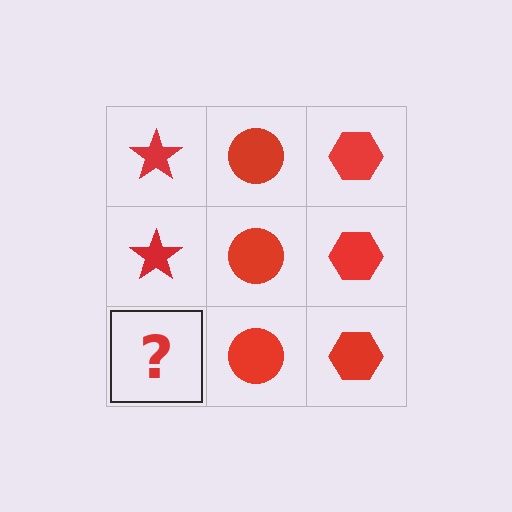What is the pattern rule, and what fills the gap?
The rule is that each column has a consistent shape. The gap should be filled with a red star.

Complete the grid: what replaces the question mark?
The question mark should be replaced with a red star.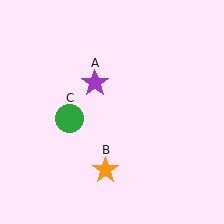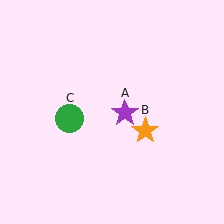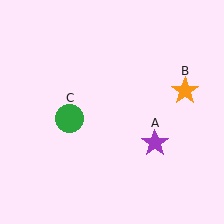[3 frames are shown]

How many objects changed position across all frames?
2 objects changed position: purple star (object A), orange star (object B).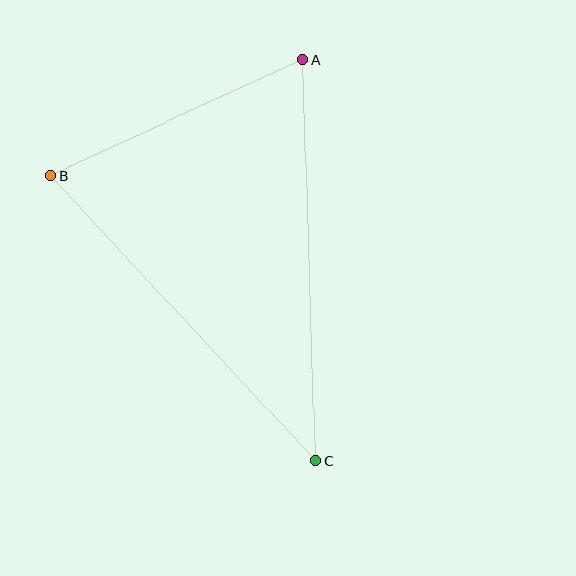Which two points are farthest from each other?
Points A and C are farthest from each other.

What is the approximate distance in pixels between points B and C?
The distance between B and C is approximately 389 pixels.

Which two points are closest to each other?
Points A and B are closest to each other.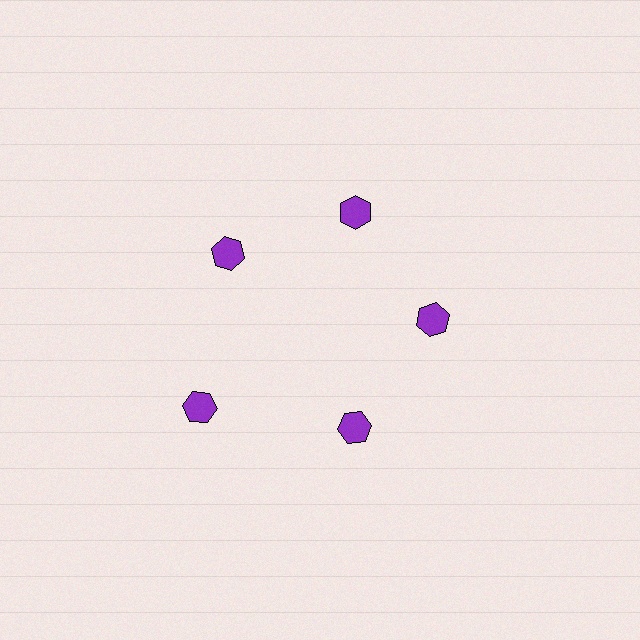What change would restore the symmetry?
The symmetry would be restored by moving it inward, back onto the ring so that all 5 hexagons sit at equal angles and equal distance from the center.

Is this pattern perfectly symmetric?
No. The 5 purple hexagons are arranged in a ring, but one element near the 8 o'clock position is pushed outward from the center, breaking the 5-fold rotational symmetry.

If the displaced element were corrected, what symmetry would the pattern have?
It would have 5-fold rotational symmetry — the pattern would map onto itself every 72 degrees.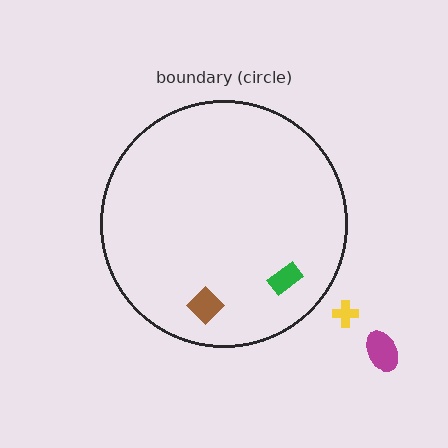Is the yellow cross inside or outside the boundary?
Outside.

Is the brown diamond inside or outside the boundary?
Inside.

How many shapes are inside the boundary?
2 inside, 2 outside.